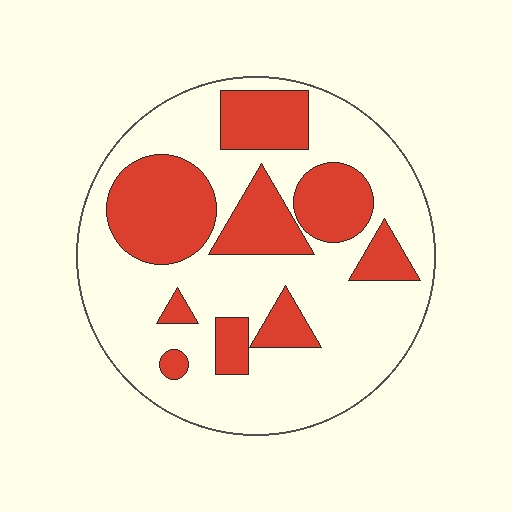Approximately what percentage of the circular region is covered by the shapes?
Approximately 35%.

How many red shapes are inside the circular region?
9.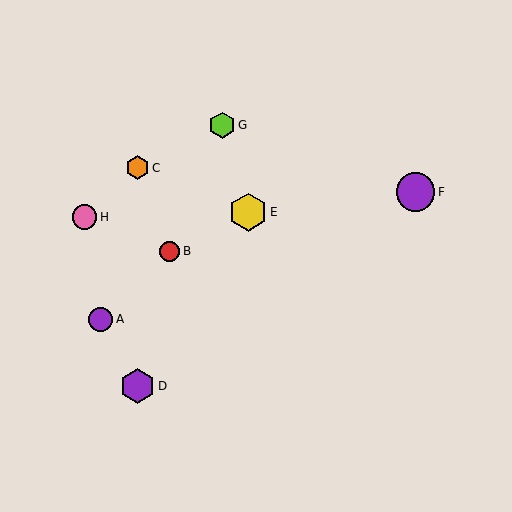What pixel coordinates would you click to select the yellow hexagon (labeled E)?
Click at (248, 212) to select the yellow hexagon E.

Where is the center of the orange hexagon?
The center of the orange hexagon is at (137, 168).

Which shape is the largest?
The purple circle (labeled F) is the largest.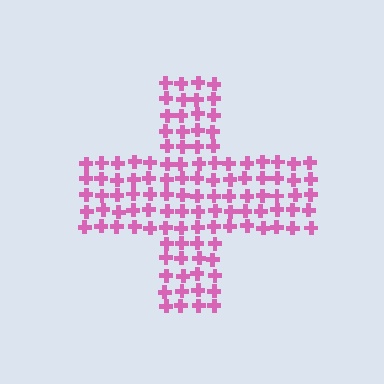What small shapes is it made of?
It is made of small crosses.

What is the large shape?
The large shape is a cross.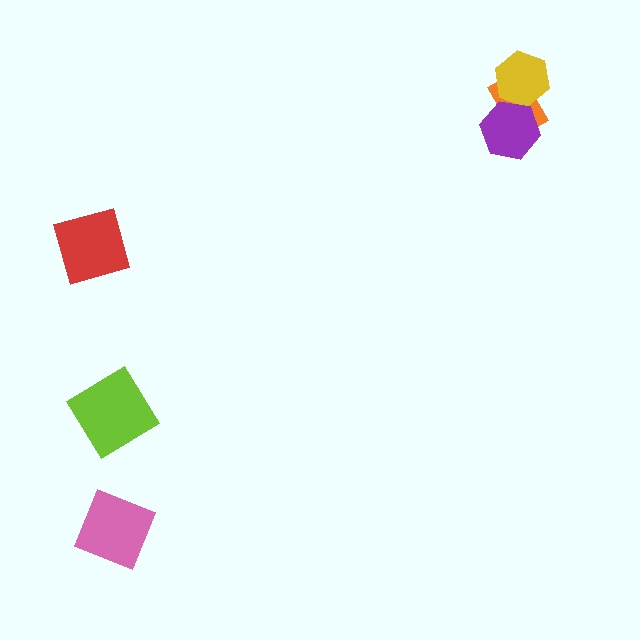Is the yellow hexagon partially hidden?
Yes, it is partially covered by another shape.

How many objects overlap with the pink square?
0 objects overlap with the pink square.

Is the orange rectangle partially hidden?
Yes, it is partially covered by another shape.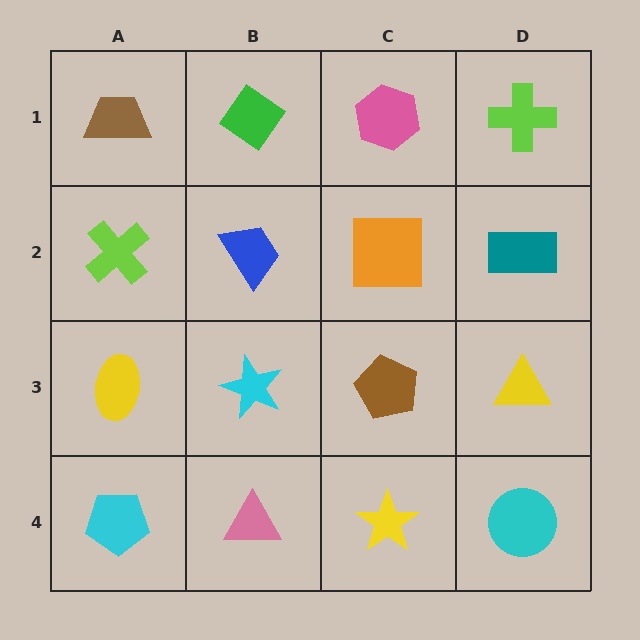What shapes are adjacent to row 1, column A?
A lime cross (row 2, column A), a green diamond (row 1, column B).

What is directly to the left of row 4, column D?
A yellow star.